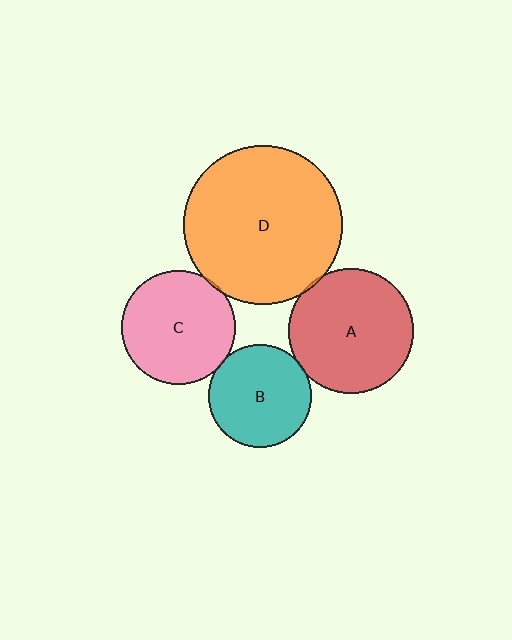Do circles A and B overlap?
Yes.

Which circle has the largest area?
Circle D (orange).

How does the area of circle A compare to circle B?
Approximately 1.5 times.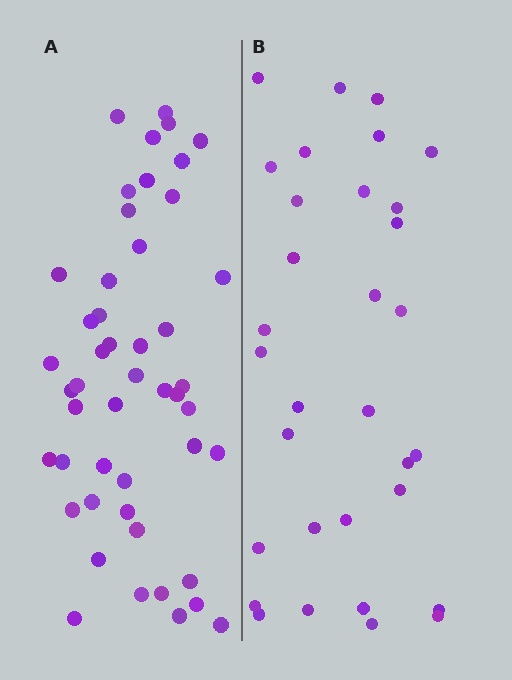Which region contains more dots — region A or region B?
Region A (the left region) has more dots.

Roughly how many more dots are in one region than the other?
Region A has approximately 15 more dots than region B.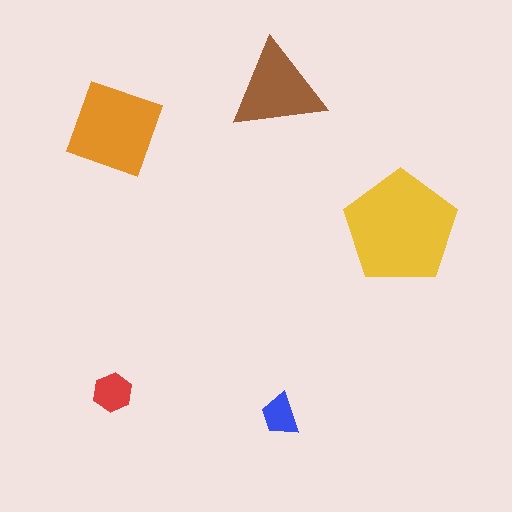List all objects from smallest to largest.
The blue trapezoid, the red hexagon, the brown triangle, the orange diamond, the yellow pentagon.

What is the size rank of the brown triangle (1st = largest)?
3rd.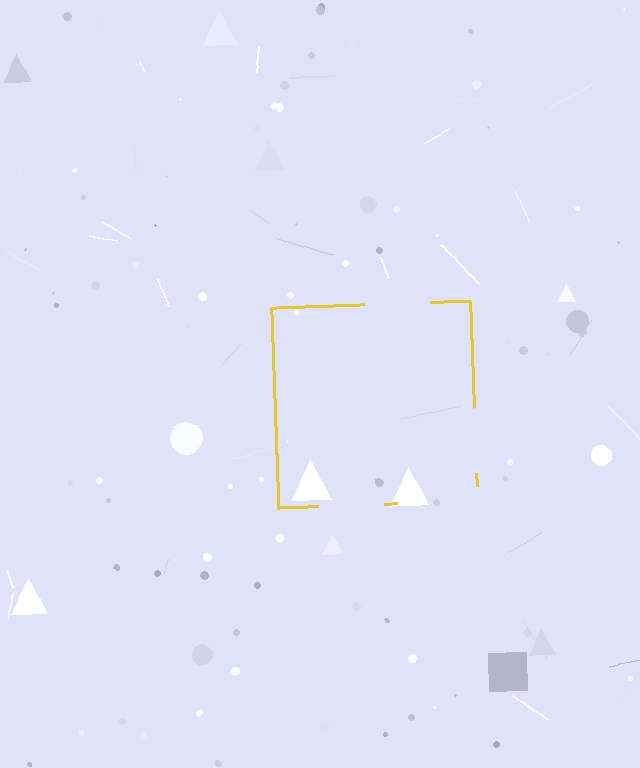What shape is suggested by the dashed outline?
The dashed outline suggests a square.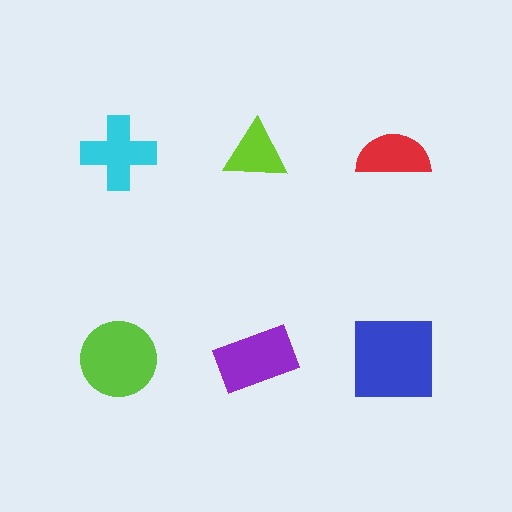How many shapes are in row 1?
3 shapes.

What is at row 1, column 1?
A cyan cross.